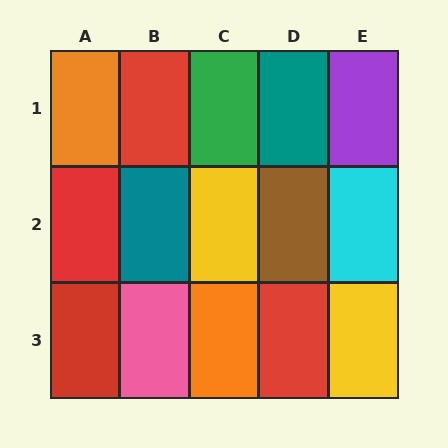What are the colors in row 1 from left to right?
Orange, red, green, teal, purple.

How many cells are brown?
1 cell is brown.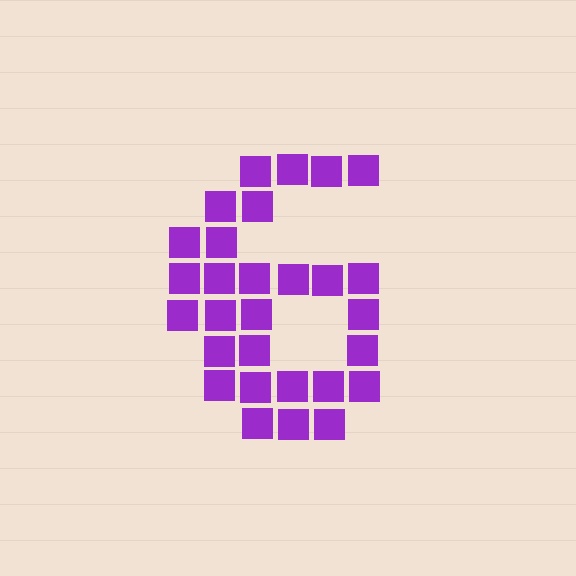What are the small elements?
The small elements are squares.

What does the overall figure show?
The overall figure shows the digit 6.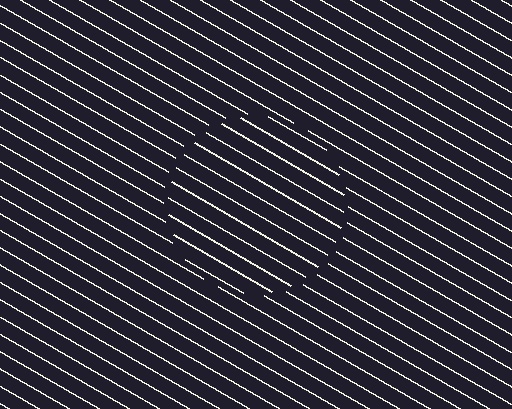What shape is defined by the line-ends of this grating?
An illusory circle. The interior of the shape contains the same grating, shifted by half a period — the contour is defined by the phase discontinuity where line-ends from the inner and outer gratings abut.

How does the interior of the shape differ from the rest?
The interior of the shape contains the same grating, shifted by half a period — the contour is defined by the phase discontinuity where line-ends from the inner and outer gratings abut.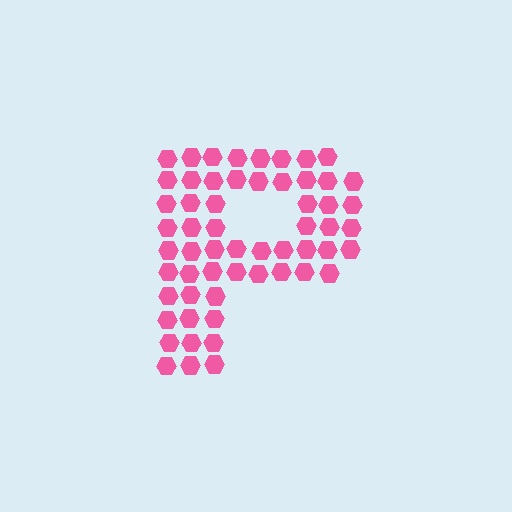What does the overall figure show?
The overall figure shows the letter P.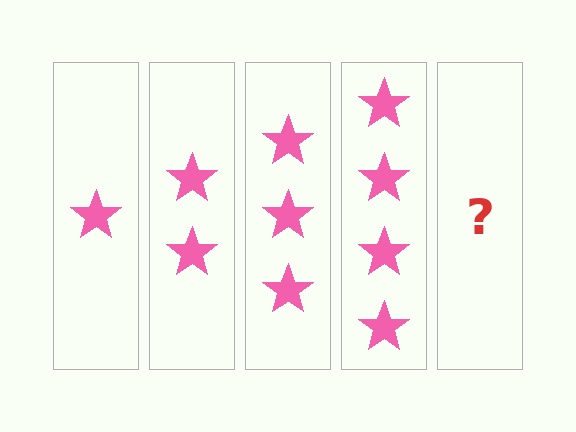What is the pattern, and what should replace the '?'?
The pattern is that each step adds one more star. The '?' should be 5 stars.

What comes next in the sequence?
The next element should be 5 stars.